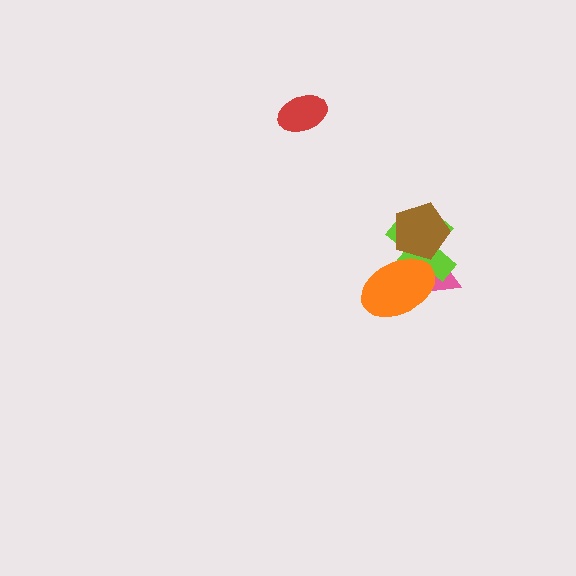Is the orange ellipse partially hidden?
Yes, it is partially covered by another shape.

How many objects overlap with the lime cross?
3 objects overlap with the lime cross.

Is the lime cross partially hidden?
Yes, it is partially covered by another shape.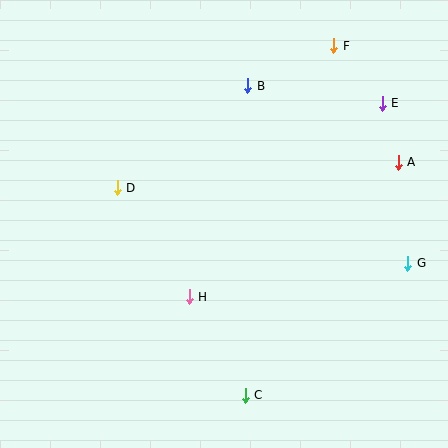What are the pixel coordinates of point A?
Point A is at (398, 162).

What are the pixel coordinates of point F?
Point F is at (334, 46).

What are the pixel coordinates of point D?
Point D is at (117, 188).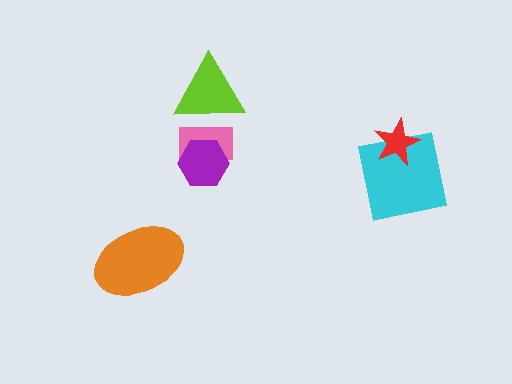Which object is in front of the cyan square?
The red star is in front of the cyan square.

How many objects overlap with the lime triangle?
1 object overlaps with the lime triangle.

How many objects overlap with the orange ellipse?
0 objects overlap with the orange ellipse.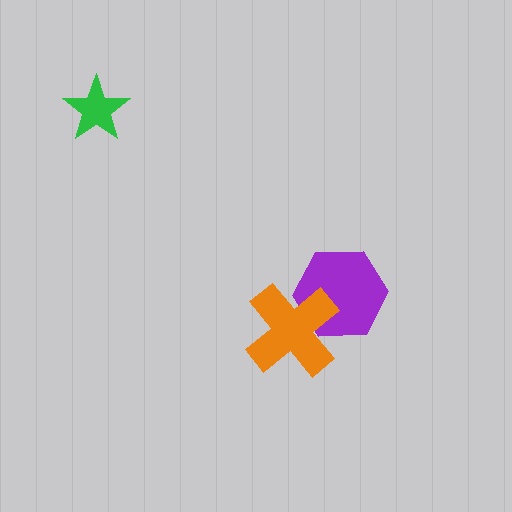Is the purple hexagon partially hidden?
Yes, it is partially covered by another shape.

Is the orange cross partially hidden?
No, no other shape covers it.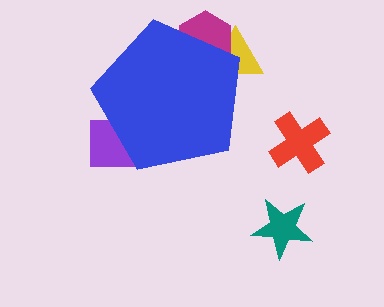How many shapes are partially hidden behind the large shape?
3 shapes are partially hidden.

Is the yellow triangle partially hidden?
Yes, the yellow triangle is partially hidden behind the blue pentagon.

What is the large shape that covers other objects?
A blue pentagon.